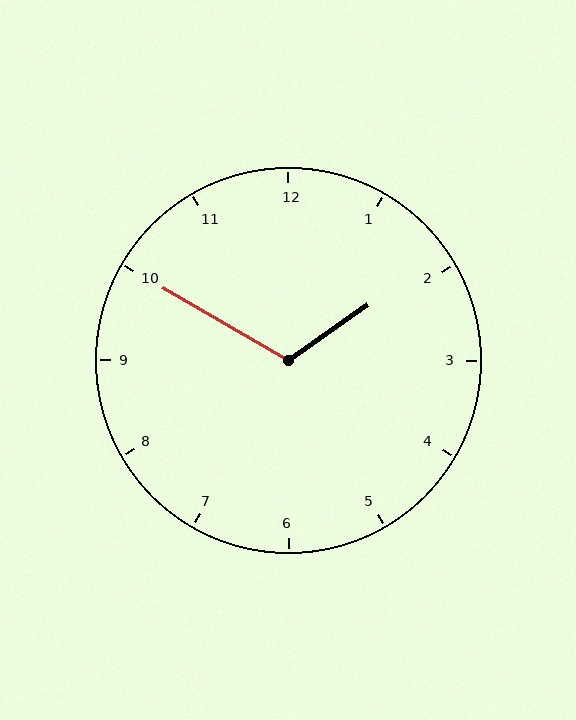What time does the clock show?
1:50.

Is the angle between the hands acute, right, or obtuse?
It is obtuse.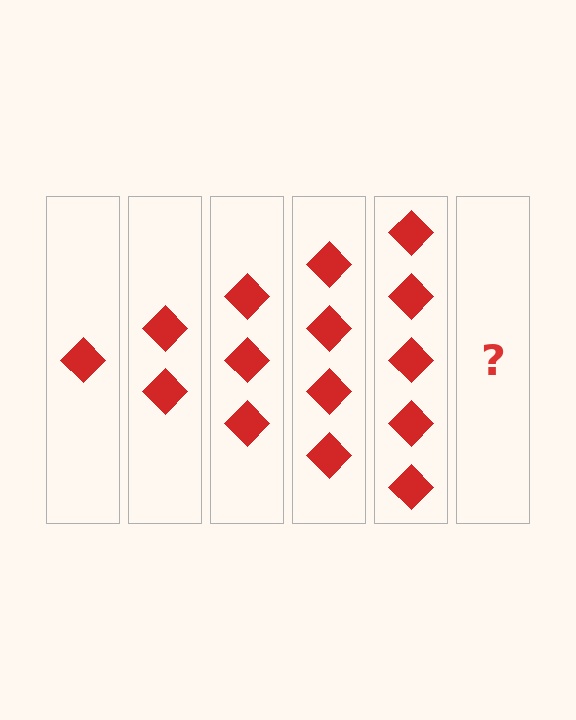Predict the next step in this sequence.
The next step is 6 diamonds.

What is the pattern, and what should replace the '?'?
The pattern is that each step adds one more diamond. The '?' should be 6 diamonds.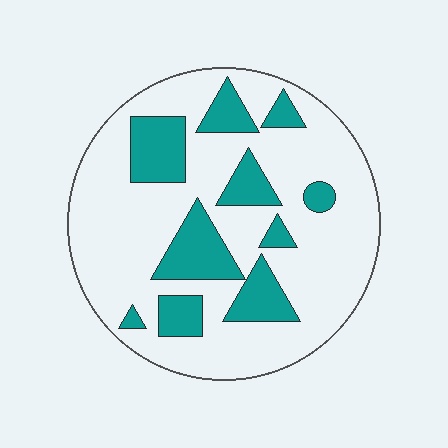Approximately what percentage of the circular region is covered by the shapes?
Approximately 25%.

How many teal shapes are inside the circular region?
10.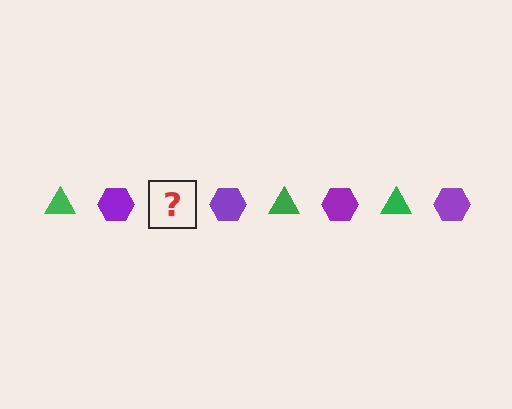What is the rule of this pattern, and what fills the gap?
The rule is that the pattern alternates between green triangle and purple hexagon. The gap should be filled with a green triangle.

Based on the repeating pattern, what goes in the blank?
The blank should be a green triangle.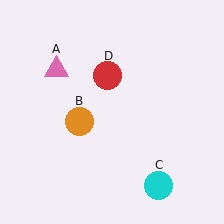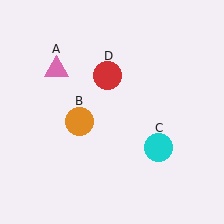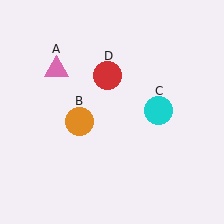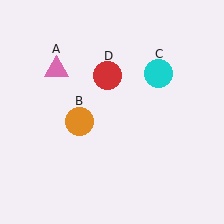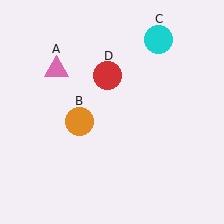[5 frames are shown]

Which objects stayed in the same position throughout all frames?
Pink triangle (object A) and orange circle (object B) and red circle (object D) remained stationary.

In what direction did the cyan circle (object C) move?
The cyan circle (object C) moved up.